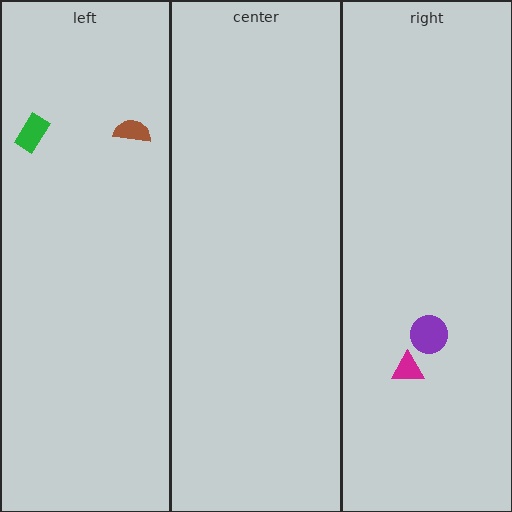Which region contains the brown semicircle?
The left region.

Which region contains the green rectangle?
The left region.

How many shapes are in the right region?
2.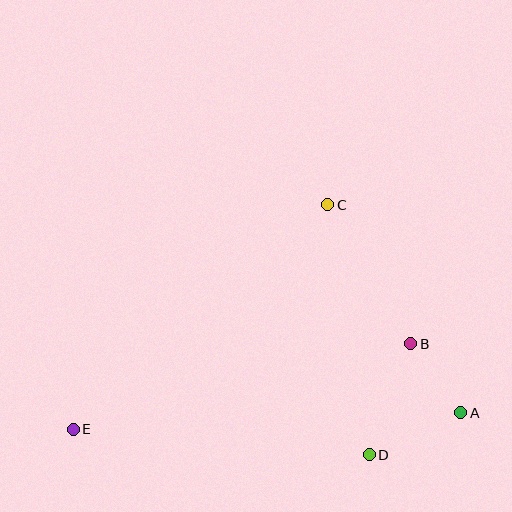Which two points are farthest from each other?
Points A and E are farthest from each other.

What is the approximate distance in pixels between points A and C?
The distance between A and C is approximately 247 pixels.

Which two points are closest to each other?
Points A and B are closest to each other.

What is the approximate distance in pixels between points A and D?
The distance between A and D is approximately 101 pixels.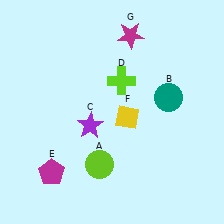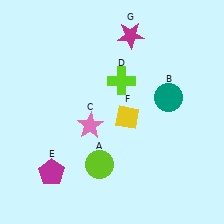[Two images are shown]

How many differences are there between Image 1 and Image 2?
There is 1 difference between the two images.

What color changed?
The star (C) changed from purple in Image 1 to pink in Image 2.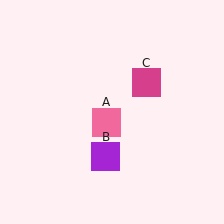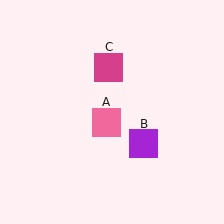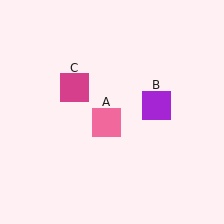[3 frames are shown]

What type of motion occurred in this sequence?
The purple square (object B), magenta square (object C) rotated counterclockwise around the center of the scene.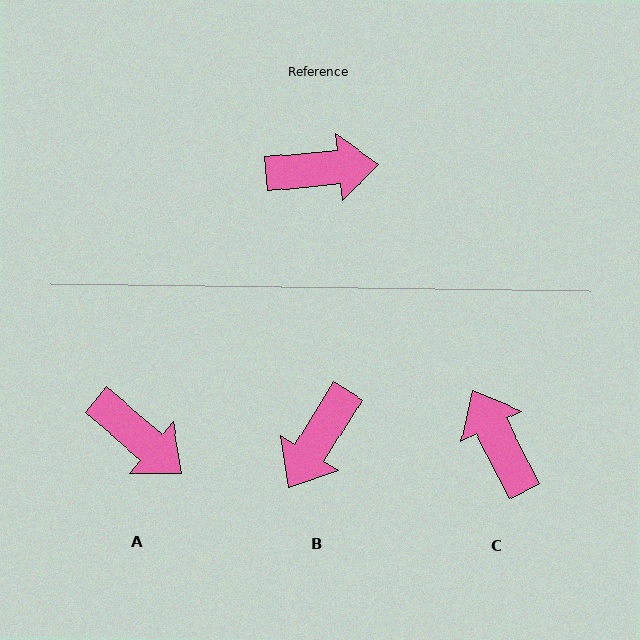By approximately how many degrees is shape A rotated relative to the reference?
Approximately 46 degrees clockwise.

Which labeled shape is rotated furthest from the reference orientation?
B, about 127 degrees away.